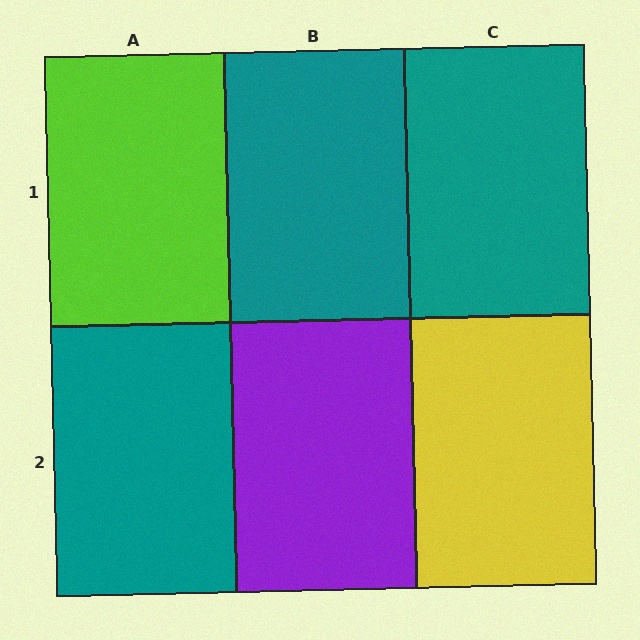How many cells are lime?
1 cell is lime.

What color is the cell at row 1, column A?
Lime.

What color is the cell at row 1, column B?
Teal.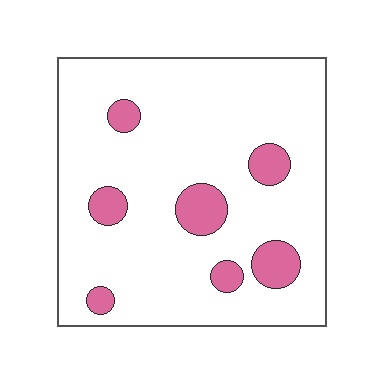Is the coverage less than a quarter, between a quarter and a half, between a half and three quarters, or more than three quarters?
Less than a quarter.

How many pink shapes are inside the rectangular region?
7.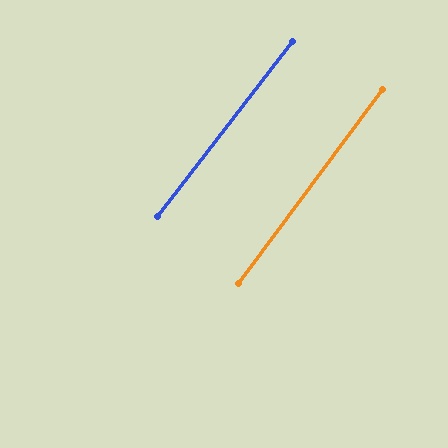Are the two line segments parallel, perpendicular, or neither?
Parallel — their directions differ by only 1.0°.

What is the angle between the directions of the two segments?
Approximately 1 degree.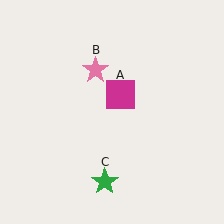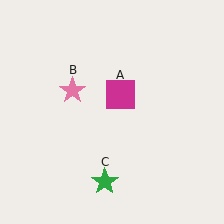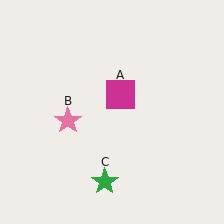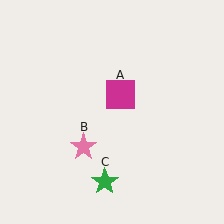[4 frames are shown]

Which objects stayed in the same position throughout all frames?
Magenta square (object A) and green star (object C) remained stationary.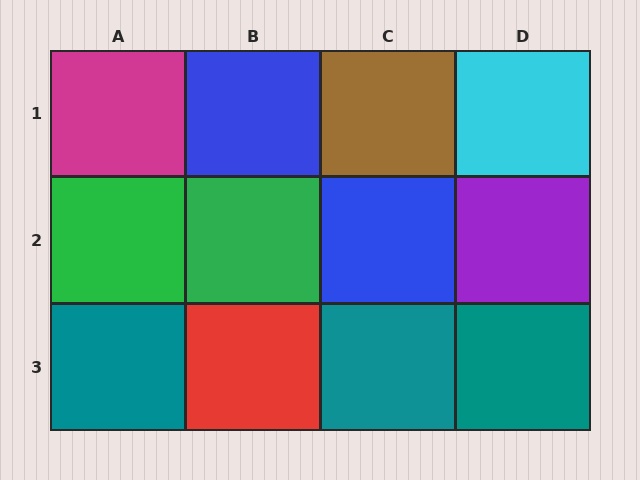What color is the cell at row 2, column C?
Blue.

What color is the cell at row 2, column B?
Green.